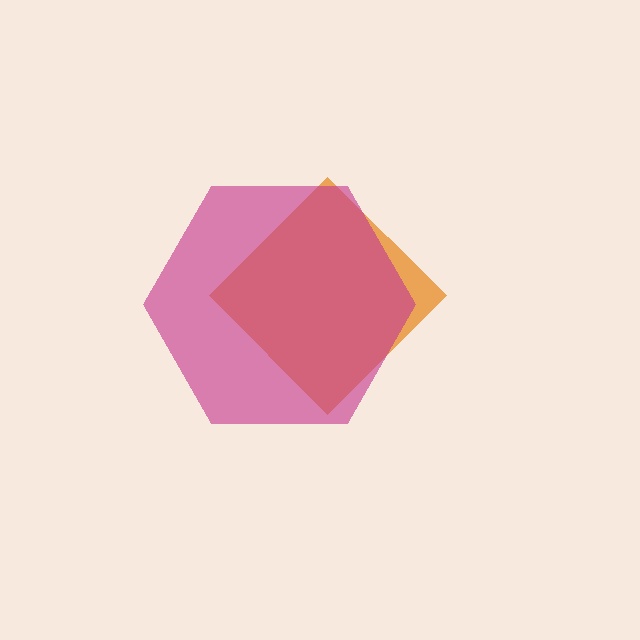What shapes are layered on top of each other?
The layered shapes are: an orange diamond, a magenta hexagon.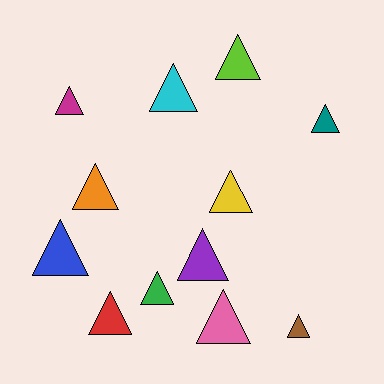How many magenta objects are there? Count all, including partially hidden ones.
There is 1 magenta object.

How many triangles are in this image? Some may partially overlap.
There are 12 triangles.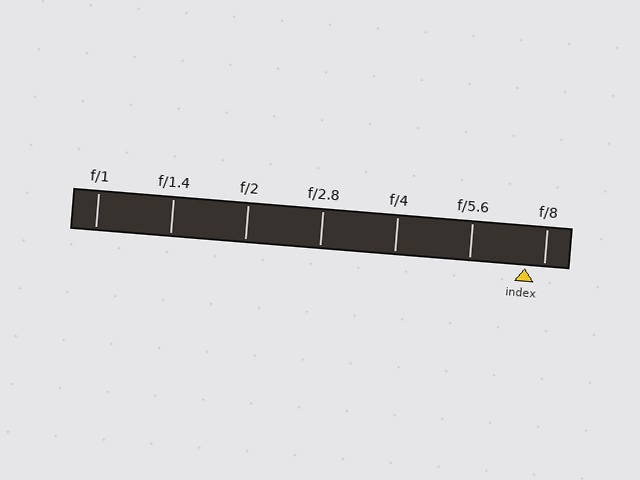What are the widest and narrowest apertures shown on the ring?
The widest aperture shown is f/1 and the narrowest is f/8.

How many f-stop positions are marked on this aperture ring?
There are 7 f-stop positions marked.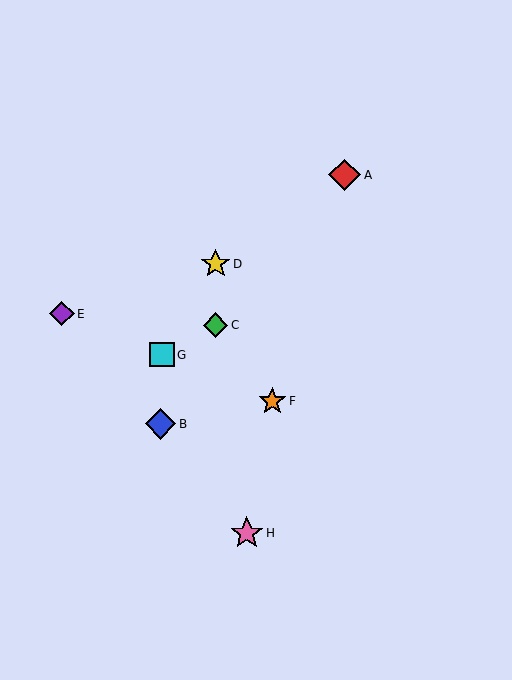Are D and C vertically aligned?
Yes, both are at x≈216.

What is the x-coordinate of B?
Object B is at x≈160.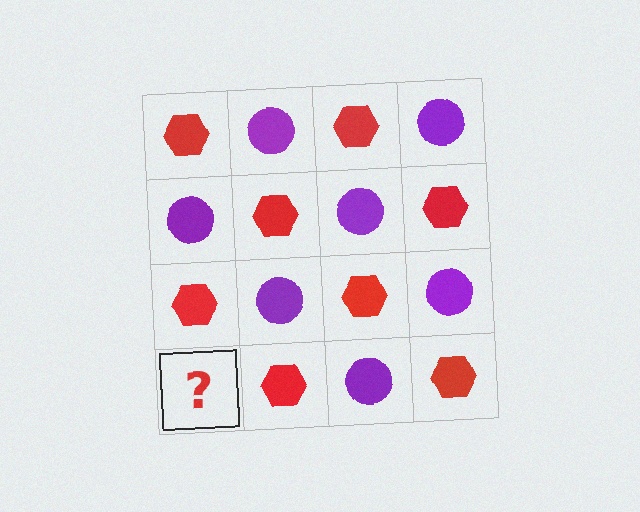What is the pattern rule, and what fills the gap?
The rule is that it alternates red hexagon and purple circle in a checkerboard pattern. The gap should be filled with a purple circle.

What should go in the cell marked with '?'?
The missing cell should contain a purple circle.